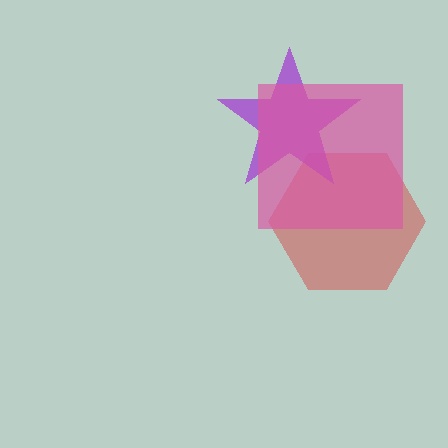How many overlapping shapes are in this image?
There are 3 overlapping shapes in the image.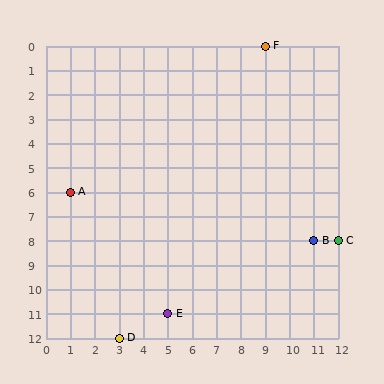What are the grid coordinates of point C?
Point C is at grid coordinates (12, 8).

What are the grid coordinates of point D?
Point D is at grid coordinates (3, 12).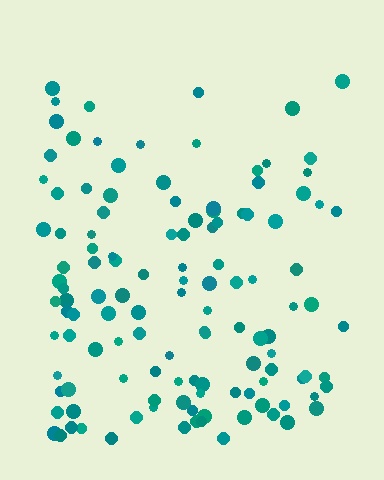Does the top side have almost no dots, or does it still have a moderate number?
Still a moderate number, just noticeably fewer than the bottom.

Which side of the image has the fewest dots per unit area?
The top.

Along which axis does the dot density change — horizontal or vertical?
Vertical.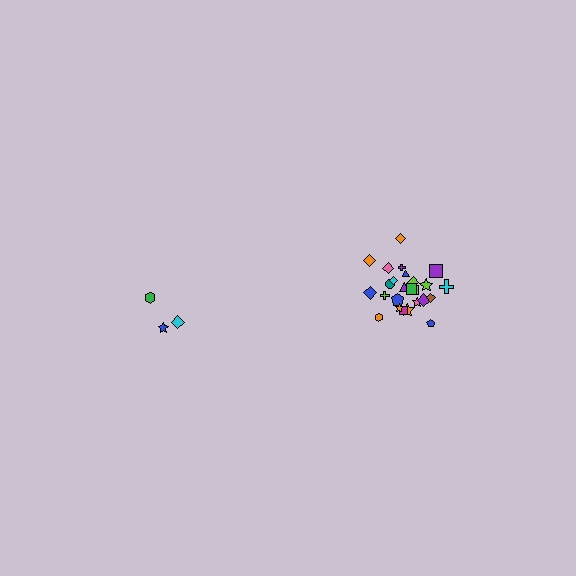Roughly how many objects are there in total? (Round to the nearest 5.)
Roughly 30 objects in total.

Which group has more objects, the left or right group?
The right group.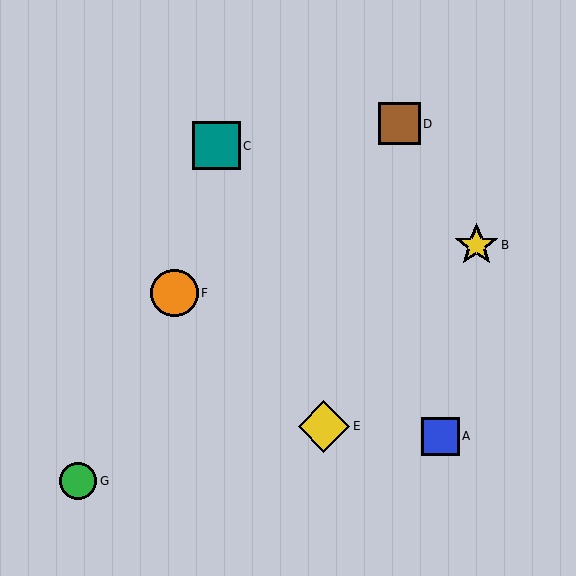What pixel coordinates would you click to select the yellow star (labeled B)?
Click at (476, 245) to select the yellow star B.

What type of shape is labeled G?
Shape G is a green circle.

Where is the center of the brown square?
The center of the brown square is at (399, 124).